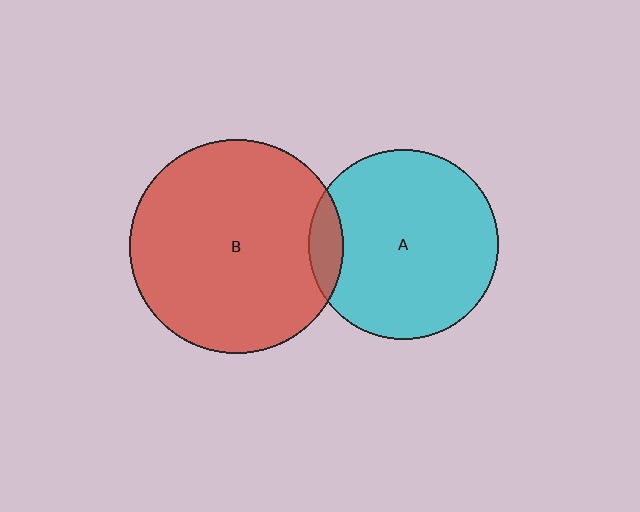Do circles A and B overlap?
Yes.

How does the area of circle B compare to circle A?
Approximately 1.3 times.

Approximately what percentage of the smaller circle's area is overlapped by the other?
Approximately 10%.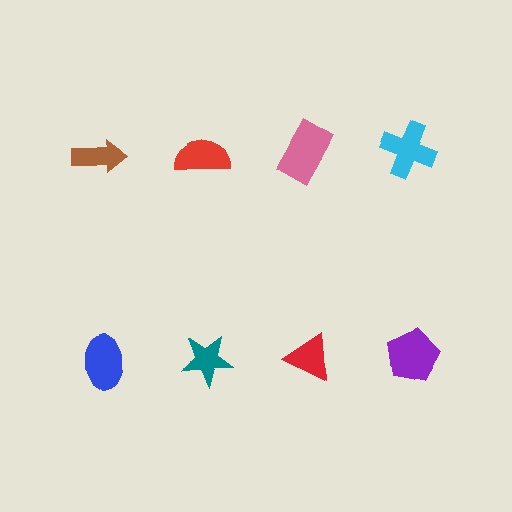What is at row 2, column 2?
A teal star.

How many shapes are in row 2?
4 shapes.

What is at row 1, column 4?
A cyan cross.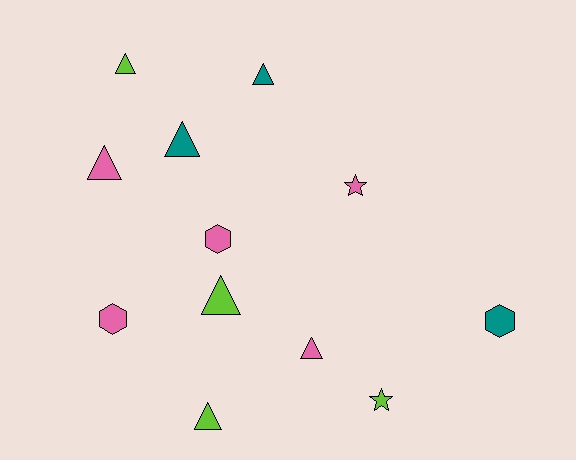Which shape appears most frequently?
Triangle, with 7 objects.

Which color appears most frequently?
Pink, with 5 objects.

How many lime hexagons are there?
There are no lime hexagons.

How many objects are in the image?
There are 12 objects.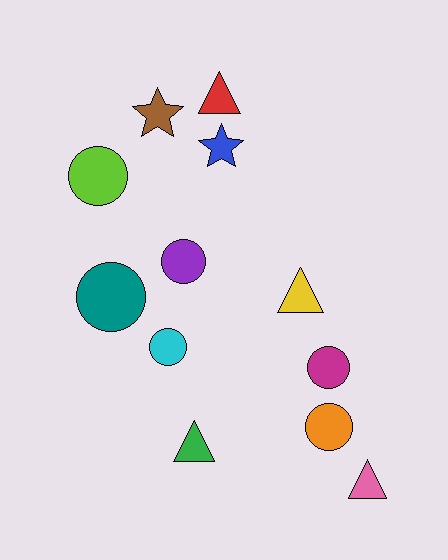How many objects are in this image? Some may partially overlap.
There are 12 objects.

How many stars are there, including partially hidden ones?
There are 2 stars.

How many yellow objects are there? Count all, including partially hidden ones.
There is 1 yellow object.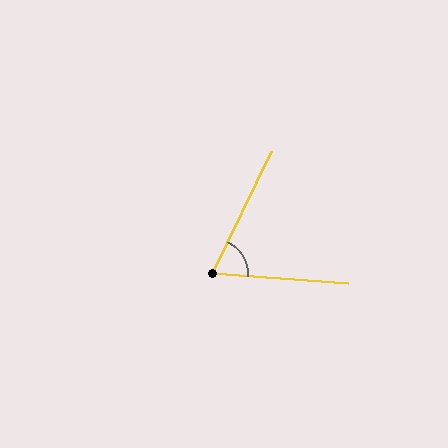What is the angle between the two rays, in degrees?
Approximately 68 degrees.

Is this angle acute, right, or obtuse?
It is acute.